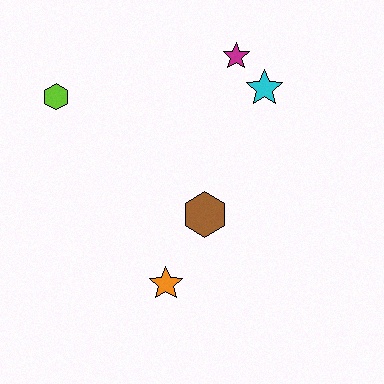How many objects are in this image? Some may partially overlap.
There are 5 objects.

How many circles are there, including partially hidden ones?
There are no circles.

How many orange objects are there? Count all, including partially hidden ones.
There is 1 orange object.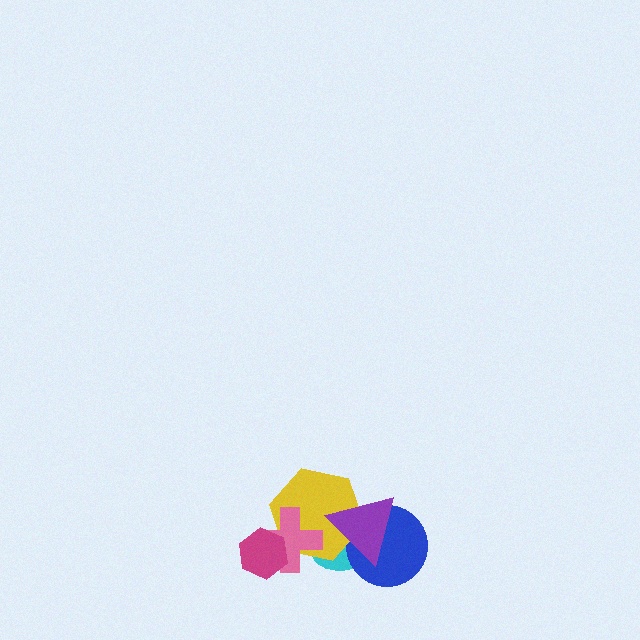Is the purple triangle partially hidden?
No, no other shape covers it.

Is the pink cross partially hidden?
Yes, it is partially covered by another shape.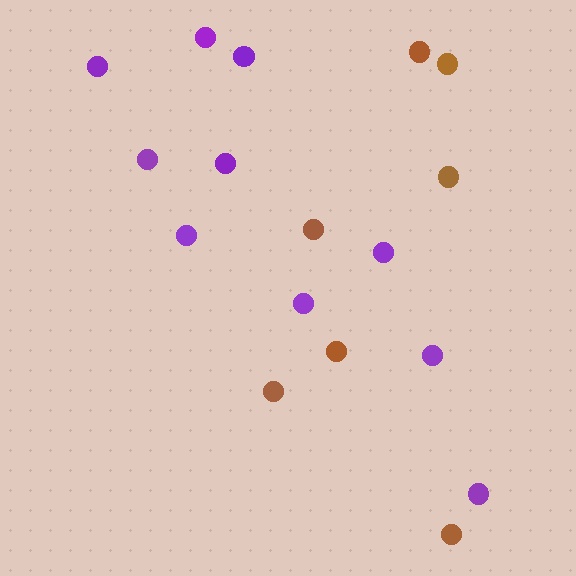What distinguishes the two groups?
There are 2 groups: one group of purple circles (10) and one group of brown circles (7).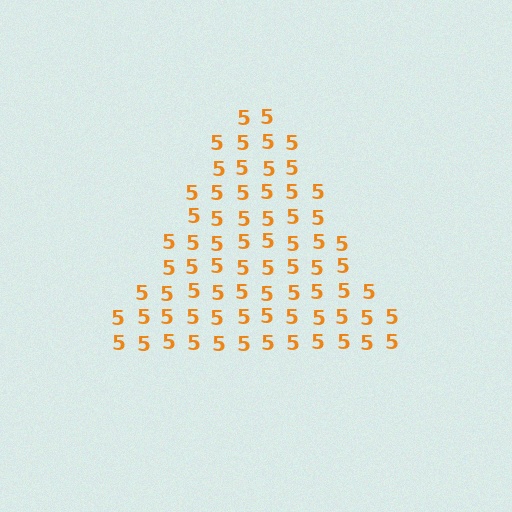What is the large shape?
The large shape is a triangle.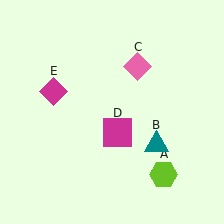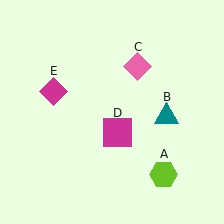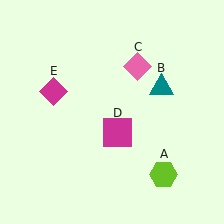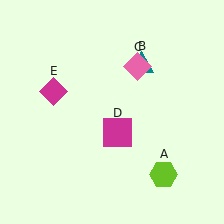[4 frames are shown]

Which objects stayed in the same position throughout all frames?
Lime hexagon (object A) and pink diamond (object C) and magenta square (object D) and magenta diamond (object E) remained stationary.